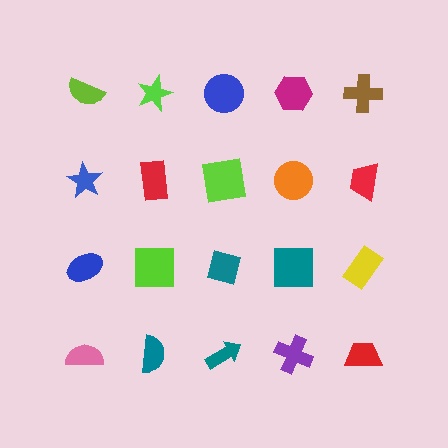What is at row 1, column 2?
A lime star.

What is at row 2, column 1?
A blue star.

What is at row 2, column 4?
An orange circle.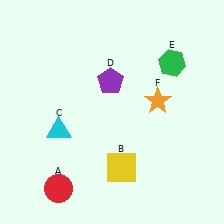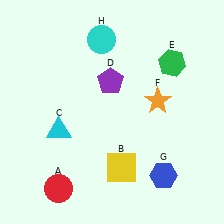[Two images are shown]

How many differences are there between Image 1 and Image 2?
There are 2 differences between the two images.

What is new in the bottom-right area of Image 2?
A blue hexagon (G) was added in the bottom-right area of Image 2.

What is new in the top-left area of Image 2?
A cyan circle (H) was added in the top-left area of Image 2.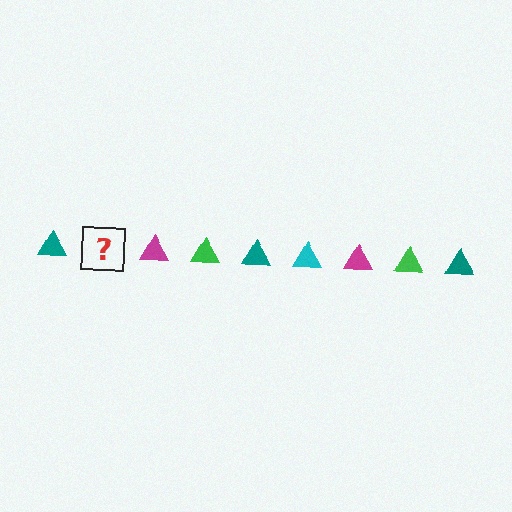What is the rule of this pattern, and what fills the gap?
The rule is that the pattern cycles through teal, cyan, magenta, green triangles. The gap should be filled with a cyan triangle.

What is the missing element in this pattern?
The missing element is a cyan triangle.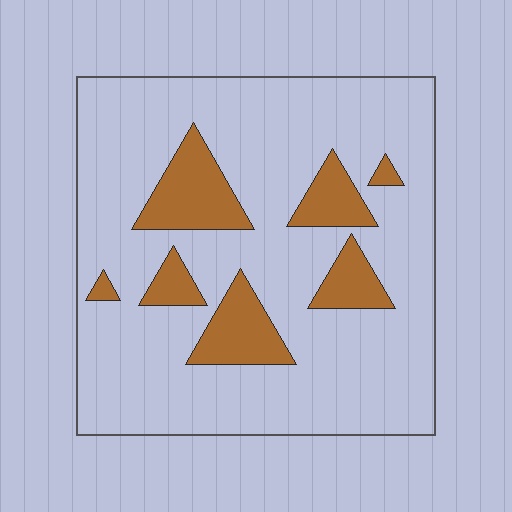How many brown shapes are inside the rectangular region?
7.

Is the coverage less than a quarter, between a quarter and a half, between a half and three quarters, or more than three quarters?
Less than a quarter.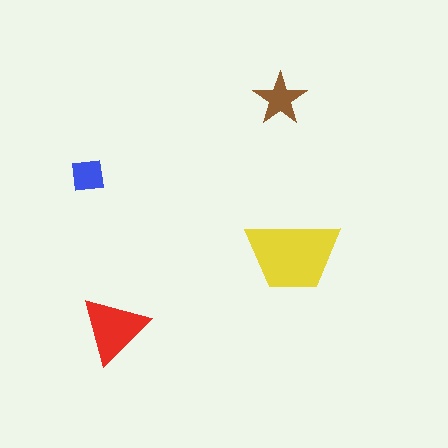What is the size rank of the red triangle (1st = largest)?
2nd.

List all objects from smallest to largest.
The blue square, the brown star, the red triangle, the yellow trapezoid.